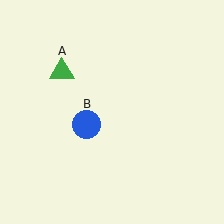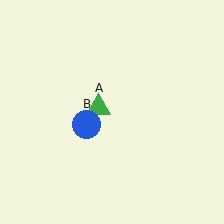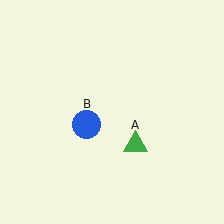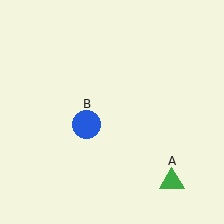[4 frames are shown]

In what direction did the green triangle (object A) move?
The green triangle (object A) moved down and to the right.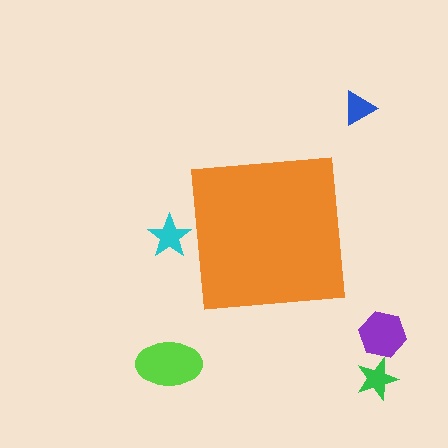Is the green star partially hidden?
No, the green star is fully visible.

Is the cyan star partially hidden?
Yes, the cyan star is partially hidden behind the orange square.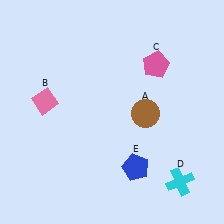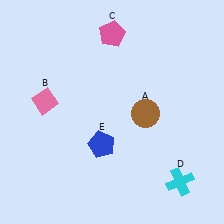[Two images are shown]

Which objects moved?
The objects that moved are: the pink pentagon (C), the blue pentagon (E).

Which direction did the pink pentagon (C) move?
The pink pentagon (C) moved left.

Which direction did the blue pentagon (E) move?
The blue pentagon (E) moved left.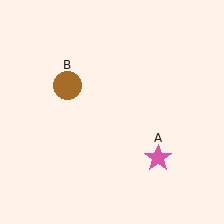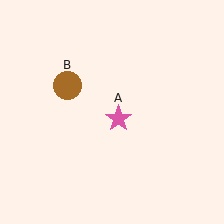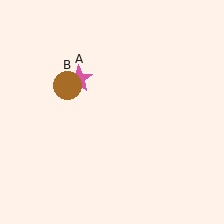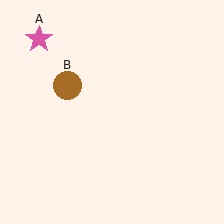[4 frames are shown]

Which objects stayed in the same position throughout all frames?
Brown circle (object B) remained stationary.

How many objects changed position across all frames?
1 object changed position: pink star (object A).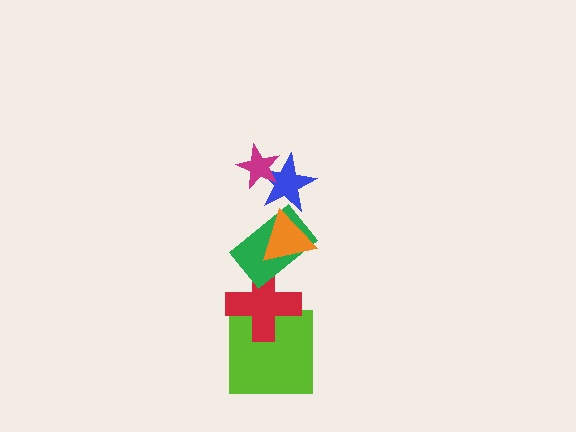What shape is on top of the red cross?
The green rectangle is on top of the red cross.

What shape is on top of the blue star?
The magenta star is on top of the blue star.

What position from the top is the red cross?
The red cross is 5th from the top.